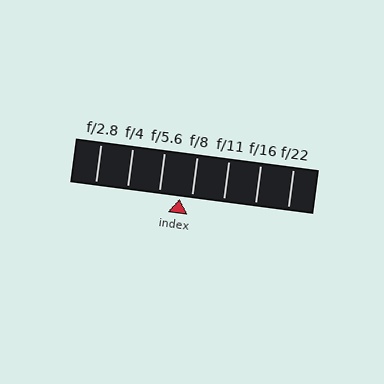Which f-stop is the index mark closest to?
The index mark is closest to f/8.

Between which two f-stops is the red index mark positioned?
The index mark is between f/5.6 and f/8.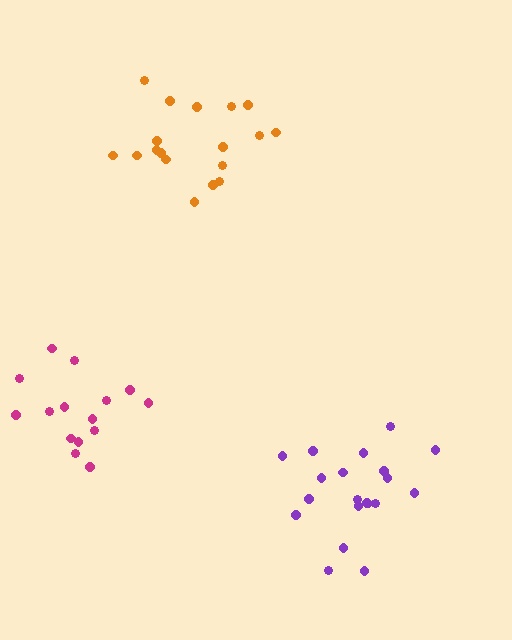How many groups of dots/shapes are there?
There are 3 groups.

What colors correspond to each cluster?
The clusters are colored: purple, magenta, orange.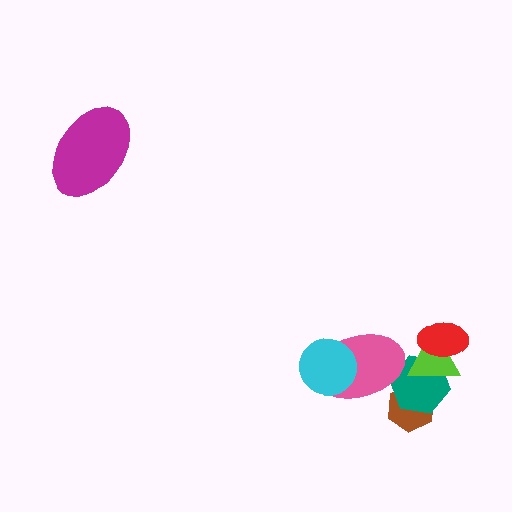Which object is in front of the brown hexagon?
The teal hexagon is in front of the brown hexagon.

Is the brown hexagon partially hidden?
Yes, it is partially covered by another shape.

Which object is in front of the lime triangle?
The red ellipse is in front of the lime triangle.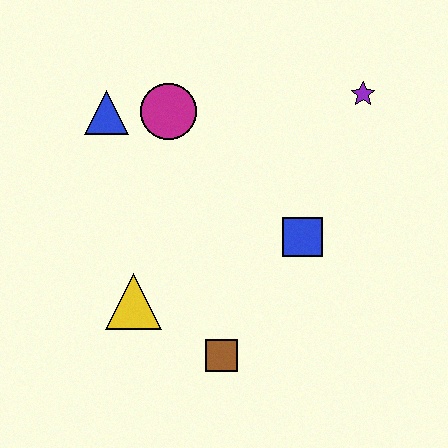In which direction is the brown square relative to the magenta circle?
The brown square is below the magenta circle.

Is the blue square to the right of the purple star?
No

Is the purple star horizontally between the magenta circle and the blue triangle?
No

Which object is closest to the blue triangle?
The magenta circle is closest to the blue triangle.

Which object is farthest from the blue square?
The blue triangle is farthest from the blue square.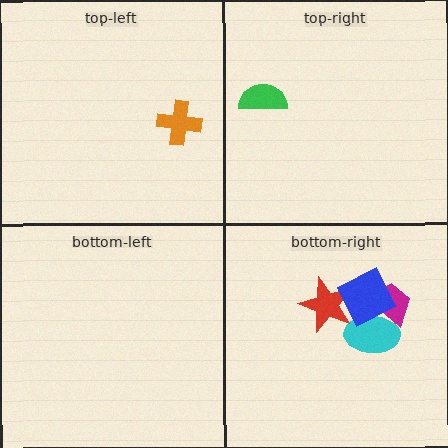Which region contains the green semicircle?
The top-right region.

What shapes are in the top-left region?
The orange cross.